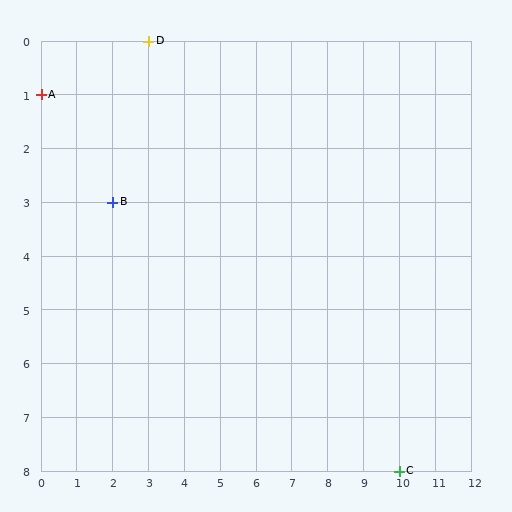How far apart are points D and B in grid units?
Points D and B are 1 column and 3 rows apart (about 3.2 grid units diagonally).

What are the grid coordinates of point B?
Point B is at grid coordinates (2, 3).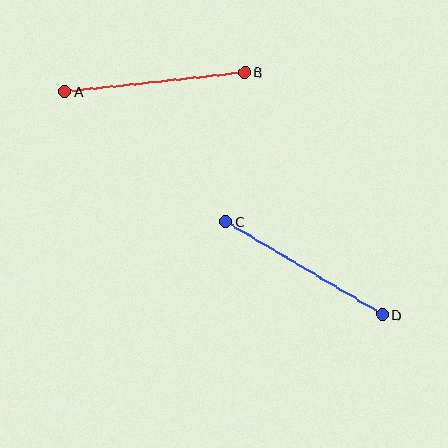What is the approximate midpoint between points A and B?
The midpoint is at approximately (155, 82) pixels.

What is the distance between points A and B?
The distance is approximately 181 pixels.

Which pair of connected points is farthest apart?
Points C and D are farthest apart.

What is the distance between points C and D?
The distance is approximately 182 pixels.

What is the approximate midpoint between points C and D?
The midpoint is at approximately (304, 268) pixels.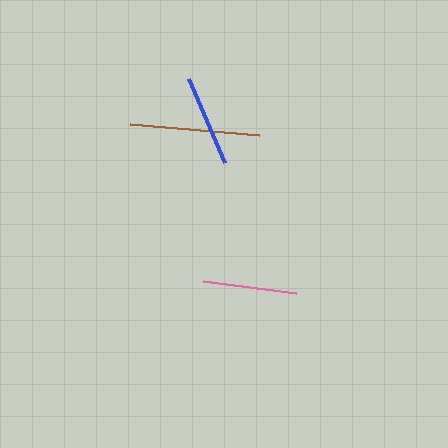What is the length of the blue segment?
The blue segment is approximately 92 pixels long.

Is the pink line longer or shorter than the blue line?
The pink line is longer than the blue line.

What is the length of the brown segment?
The brown segment is approximately 129 pixels long.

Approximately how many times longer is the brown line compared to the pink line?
The brown line is approximately 1.4 times the length of the pink line.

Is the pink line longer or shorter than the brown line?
The brown line is longer than the pink line.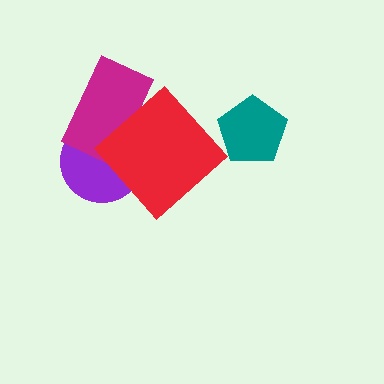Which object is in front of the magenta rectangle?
The red diamond is in front of the magenta rectangle.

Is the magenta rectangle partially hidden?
Yes, it is partially covered by another shape.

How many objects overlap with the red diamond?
2 objects overlap with the red diamond.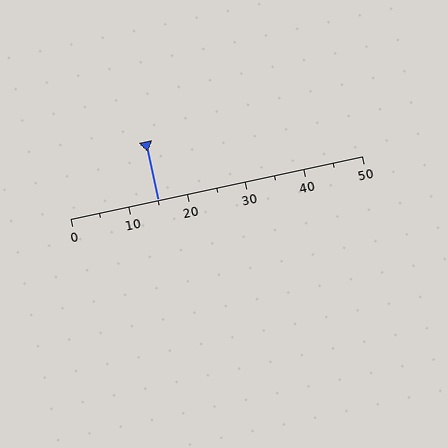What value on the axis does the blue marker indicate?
The marker indicates approximately 15.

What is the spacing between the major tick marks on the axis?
The major ticks are spaced 10 apart.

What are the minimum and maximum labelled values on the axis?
The axis runs from 0 to 50.